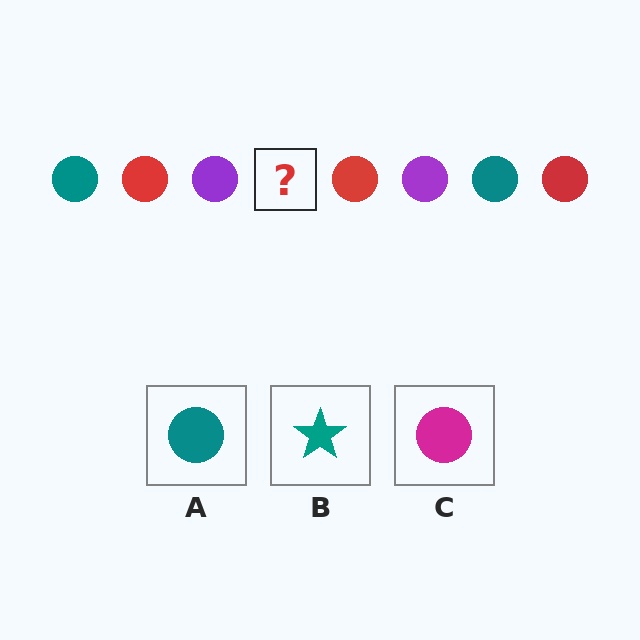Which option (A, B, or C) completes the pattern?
A.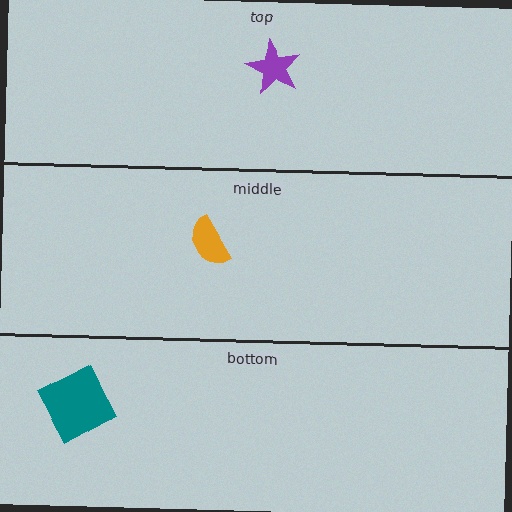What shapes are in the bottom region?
The teal square.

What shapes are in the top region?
The purple star.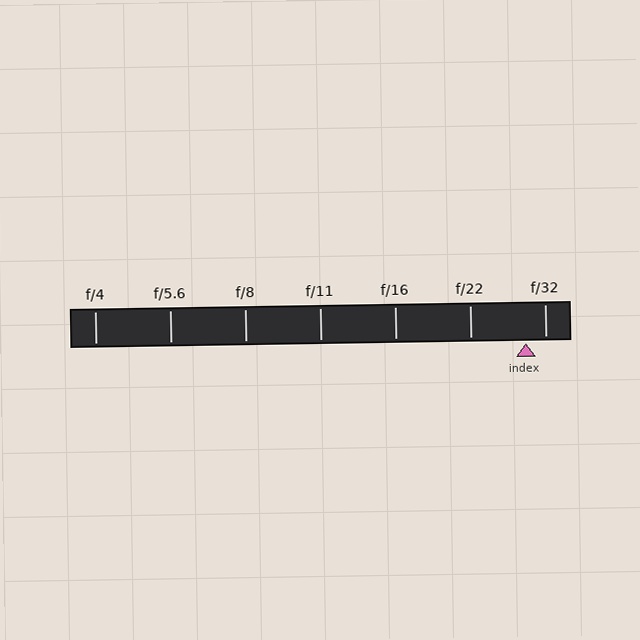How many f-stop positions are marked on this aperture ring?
There are 7 f-stop positions marked.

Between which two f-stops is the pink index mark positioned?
The index mark is between f/22 and f/32.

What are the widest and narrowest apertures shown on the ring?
The widest aperture shown is f/4 and the narrowest is f/32.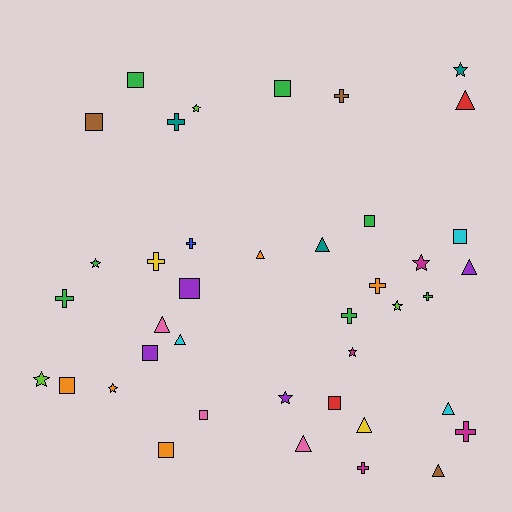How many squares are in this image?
There are 11 squares.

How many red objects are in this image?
There are 2 red objects.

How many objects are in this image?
There are 40 objects.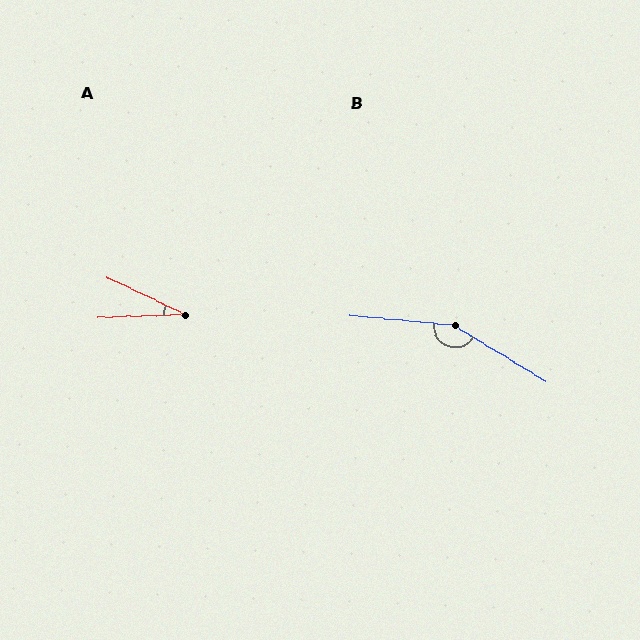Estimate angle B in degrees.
Approximately 154 degrees.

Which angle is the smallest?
A, at approximately 28 degrees.